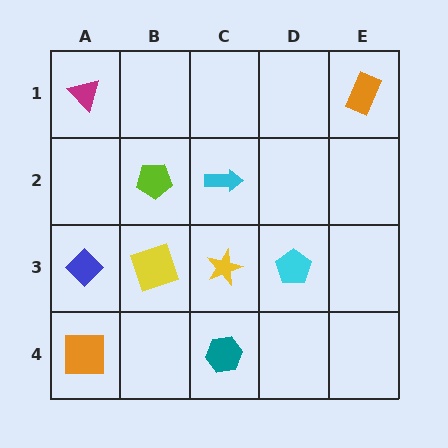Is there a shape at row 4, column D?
No, that cell is empty.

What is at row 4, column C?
A teal hexagon.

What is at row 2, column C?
A cyan arrow.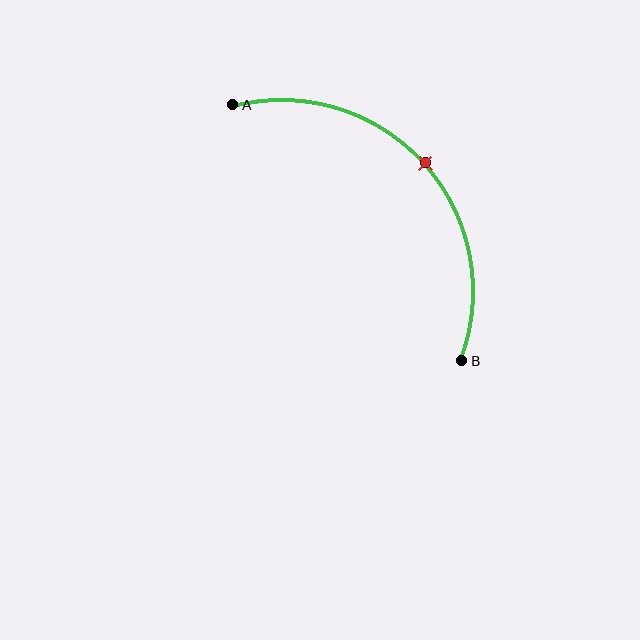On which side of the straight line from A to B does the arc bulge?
The arc bulges above and to the right of the straight line connecting A and B.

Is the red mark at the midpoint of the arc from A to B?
Yes. The red mark lies on the arc at equal arc-length from both A and B — it is the arc midpoint.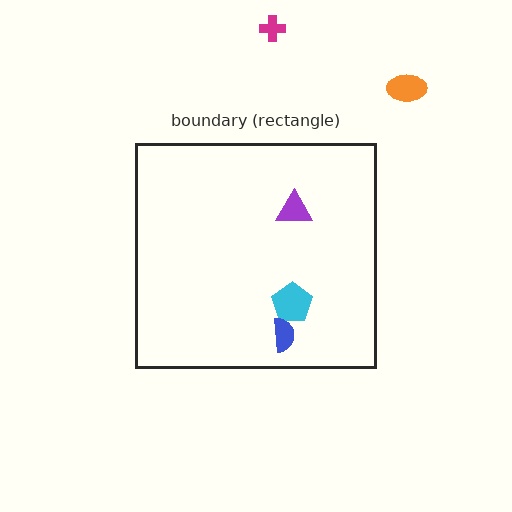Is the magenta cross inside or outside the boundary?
Outside.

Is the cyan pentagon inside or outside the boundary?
Inside.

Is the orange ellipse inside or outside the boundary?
Outside.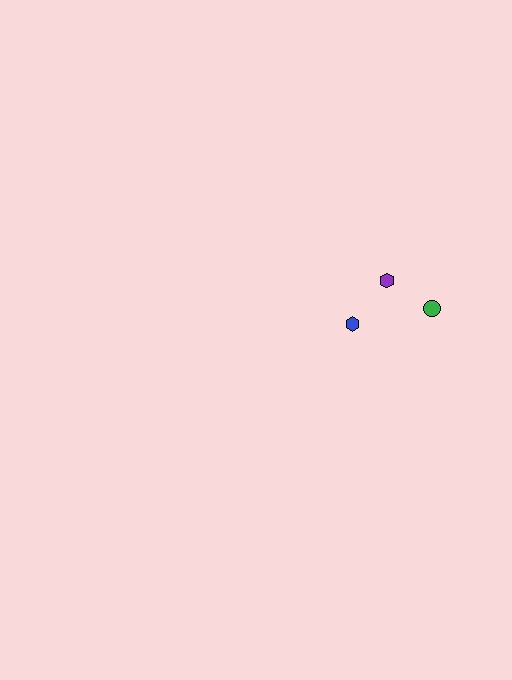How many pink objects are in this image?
There are no pink objects.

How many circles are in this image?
There is 1 circle.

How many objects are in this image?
There are 3 objects.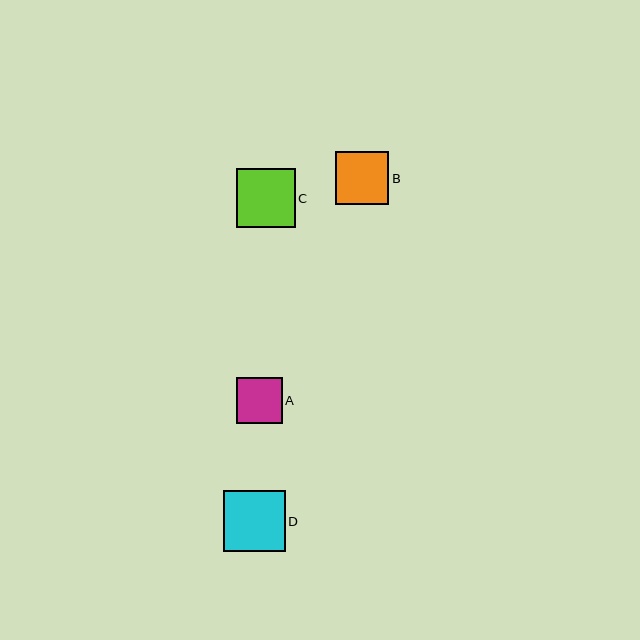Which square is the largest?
Square D is the largest with a size of approximately 62 pixels.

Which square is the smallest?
Square A is the smallest with a size of approximately 46 pixels.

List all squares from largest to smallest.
From largest to smallest: D, C, B, A.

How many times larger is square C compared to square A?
Square C is approximately 1.3 times the size of square A.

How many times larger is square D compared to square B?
Square D is approximately 1.2 times the size of square B.